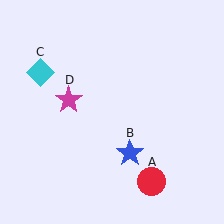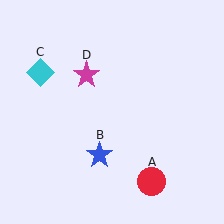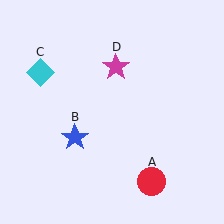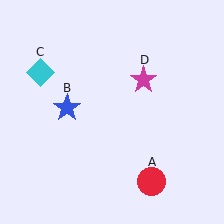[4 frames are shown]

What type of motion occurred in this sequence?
The blue star (object B), magenta star (object D) rotated clockwise around the center of the scene.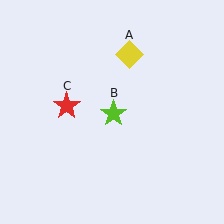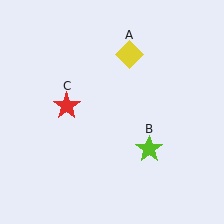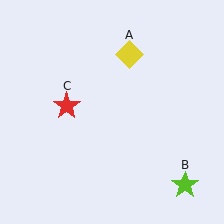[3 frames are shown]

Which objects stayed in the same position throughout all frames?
Yellow diamond (object A) and red star (object C) remained stationary.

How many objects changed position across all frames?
1 object changed position: lime star (object B).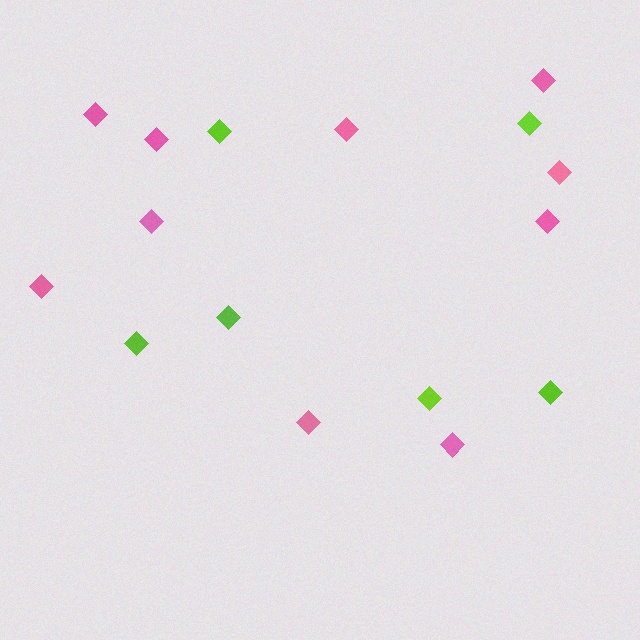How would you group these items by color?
There are 2 groups: one group of lime diamonds (6) and one group of pink diamonds (10).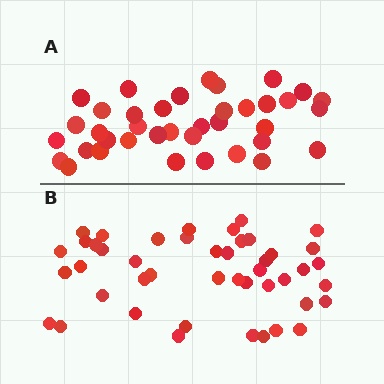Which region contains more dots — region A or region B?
Region B (the bottom region) has more dots.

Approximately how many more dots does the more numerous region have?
Region B has roughly 8 or so more dots than region A.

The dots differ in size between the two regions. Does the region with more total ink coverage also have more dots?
No. Region A has more total ink coverage because its dots are larger, but region B actually contains more individual dots. Total area can be misleading — the number of items is what matters here.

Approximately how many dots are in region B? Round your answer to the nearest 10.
About 40 dots. (The exact count is 45, which rounds to 40.)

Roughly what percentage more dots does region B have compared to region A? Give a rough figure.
About 20% more.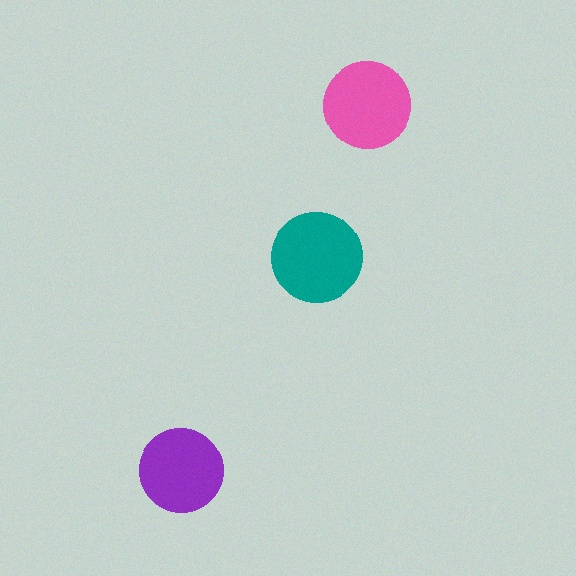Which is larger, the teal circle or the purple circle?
The teal one.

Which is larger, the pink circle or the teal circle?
The teal one.